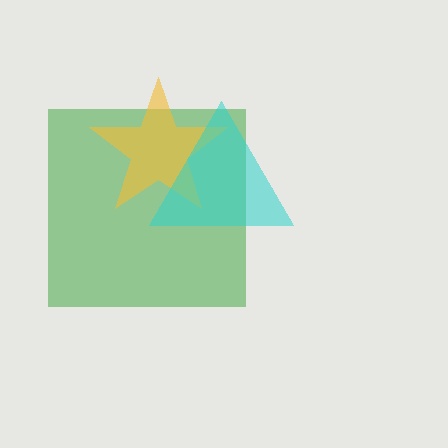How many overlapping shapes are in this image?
There are 3 overlapping shapes in the image.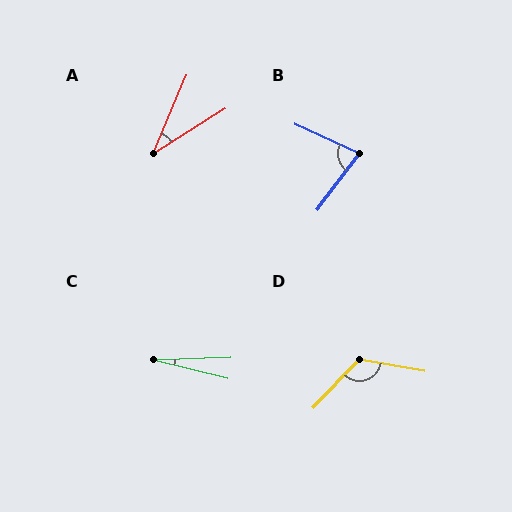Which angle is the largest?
D, at approximately 124 degrees.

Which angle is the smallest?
C, at approximately 16 degrees.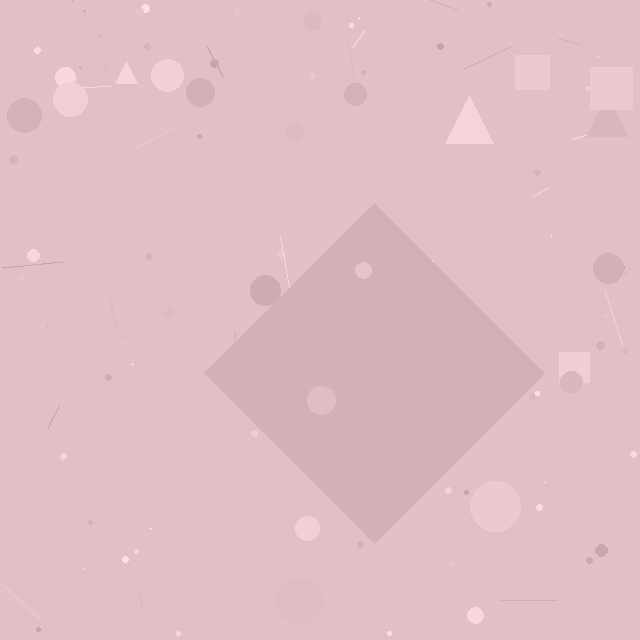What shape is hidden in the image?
A diamond is hidden in the image.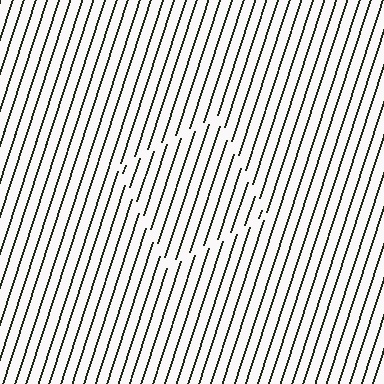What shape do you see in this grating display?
An illusory square. The interior of the shape contains the same grating, shifted by half a period — the contour is defined by the phase discontinuity where line-ends from the inner and outer gratings abut.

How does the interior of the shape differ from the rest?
The interior of the shape contains the same grating, shifted by half a period — the contour is defined by the phase discontinuity where line-ends from the inner and outer gratings abut.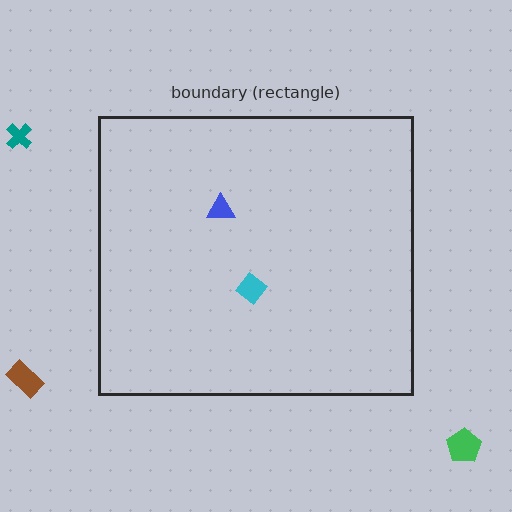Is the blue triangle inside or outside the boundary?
Inside.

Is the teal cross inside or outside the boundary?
Outside.